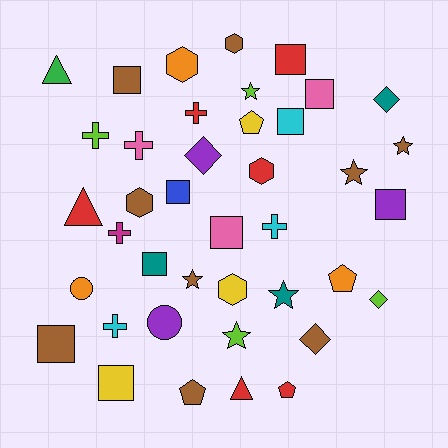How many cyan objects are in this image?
There are 3 cyan objects.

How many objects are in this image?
There are 40 objects.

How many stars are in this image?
There are 6 stars.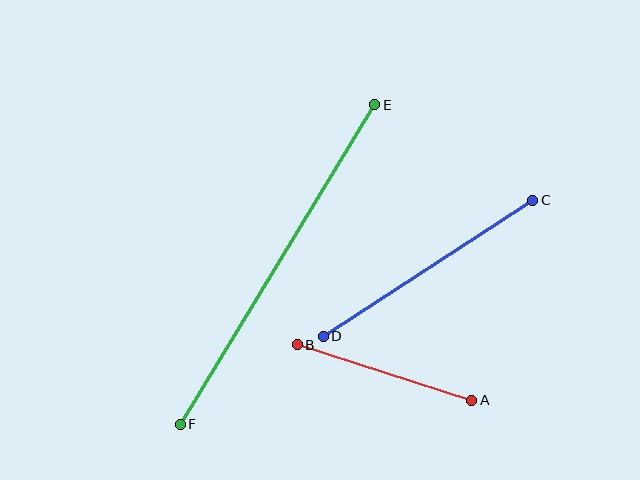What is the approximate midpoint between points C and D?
The midpoint is at approximately (428, 268) pixels.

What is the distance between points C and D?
The distance is approximately 250 pixels.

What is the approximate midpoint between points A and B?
The midpoint is at approximately (384, 372) pixels.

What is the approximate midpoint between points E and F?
The midpoint is at approximately (278, 265) pixels.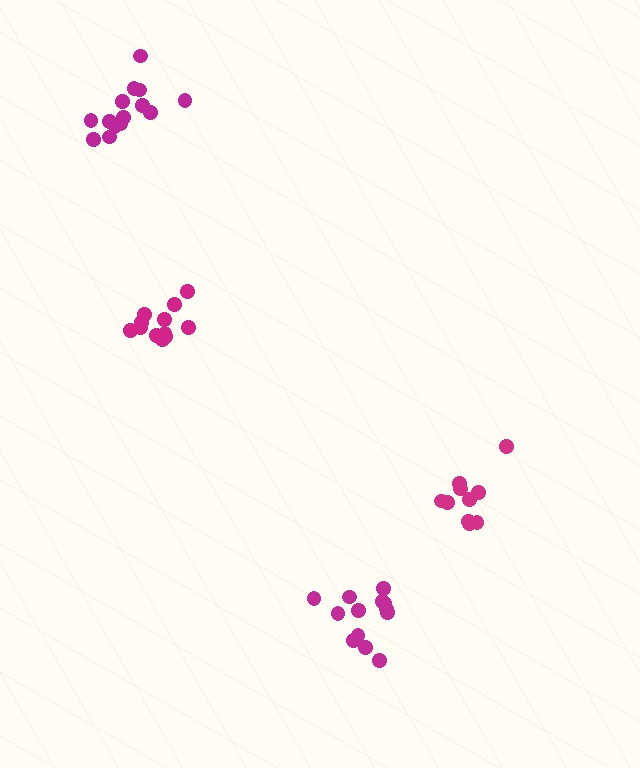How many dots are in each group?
Group 1: 14 dots, Group 2: 10 dots, Group 3: 12 dots, Group 4: 13 dots (49 total).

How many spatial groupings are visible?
There are 4 spatial groupings.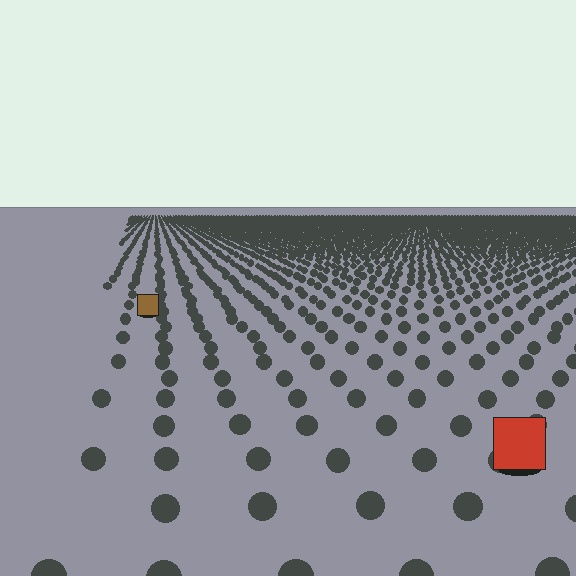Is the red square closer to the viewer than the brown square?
Yes. The red square is closer — you can tell from the texture gradient: the ground texture is coarser near it.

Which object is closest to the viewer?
The red square is closest. The texture marks near it are larger and more spread out.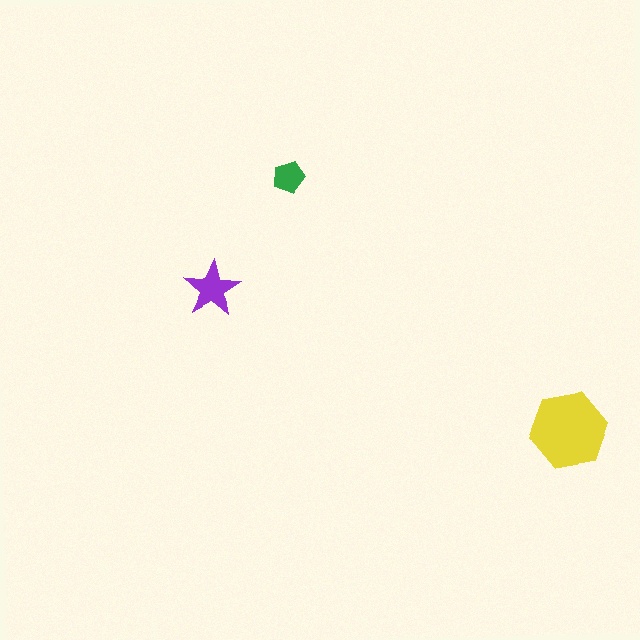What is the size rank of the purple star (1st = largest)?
2nd.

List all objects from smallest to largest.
The green pentagon, the purple star, the yellow hexagon.